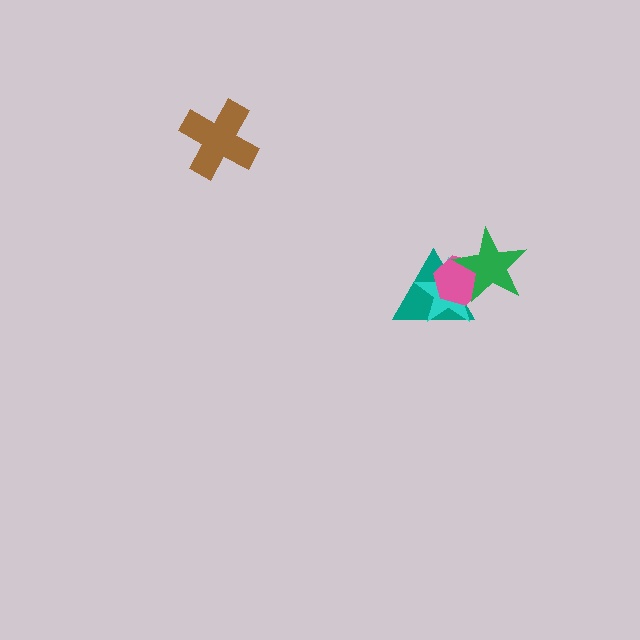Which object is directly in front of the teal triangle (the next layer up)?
The cyan star is directly in front of the teal triangle.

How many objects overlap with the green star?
3 objects overlap with the green star.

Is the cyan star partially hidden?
Yes, it is partially covered by another shape.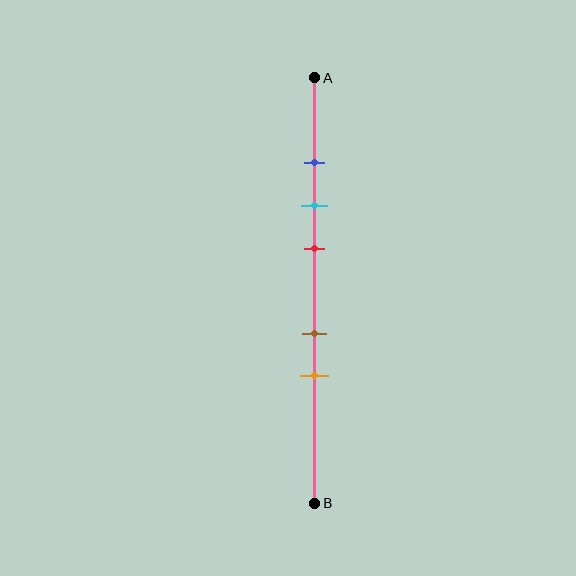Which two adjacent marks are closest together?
The blue and cyan marks are the closest adjacent pair.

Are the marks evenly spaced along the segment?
No, the marks are not evenly spaced.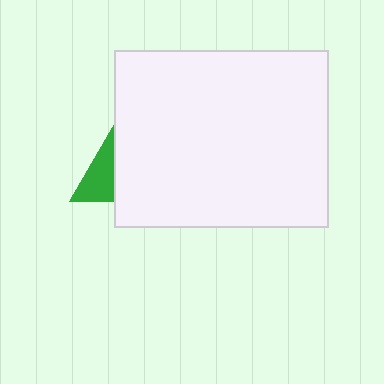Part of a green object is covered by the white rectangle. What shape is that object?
It is a triangle.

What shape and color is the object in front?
The object in front is a white rectangle.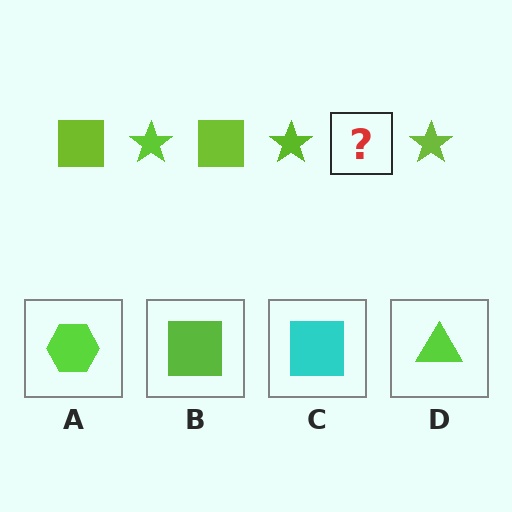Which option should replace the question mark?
Option B.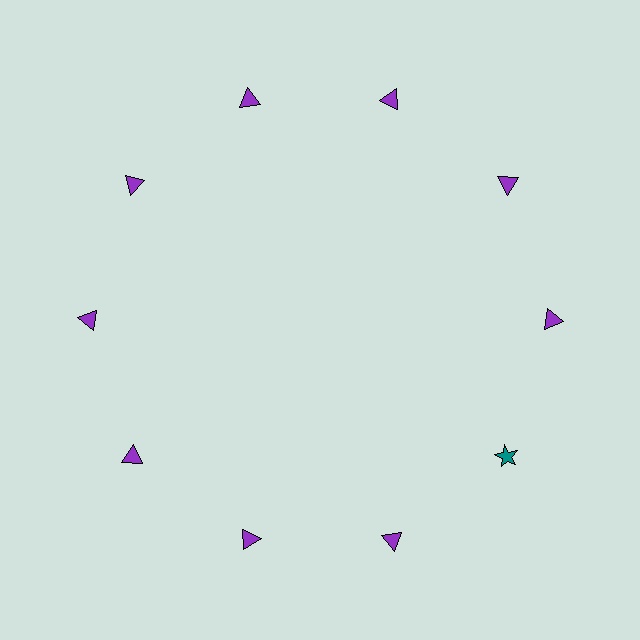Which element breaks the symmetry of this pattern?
The teal star at roughly the 4 o'clock position breaks the symmetry. All other shapes are purple triangles.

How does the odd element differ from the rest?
It differs in both color (teal instead of purple) and shape (star instead of triangle).